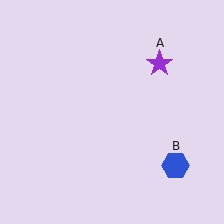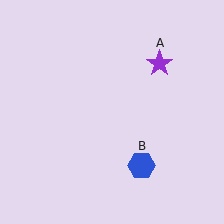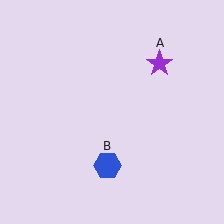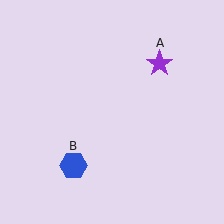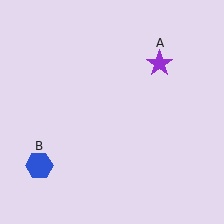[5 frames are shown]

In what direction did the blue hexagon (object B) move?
The blue hexagon (object B) moved left.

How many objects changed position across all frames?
1 object changed position: blue hexagon (object B).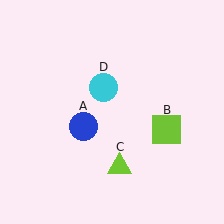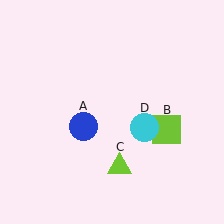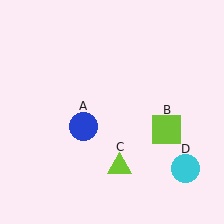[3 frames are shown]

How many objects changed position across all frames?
1 object changed position: cyan circle (object D).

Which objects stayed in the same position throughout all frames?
Blue circle (object A) and lime square (object B) and lime triangle (object C) remained stationary.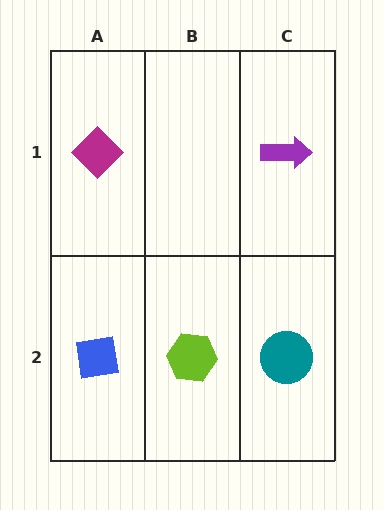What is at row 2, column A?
A blue square.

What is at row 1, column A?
A magenta diamond.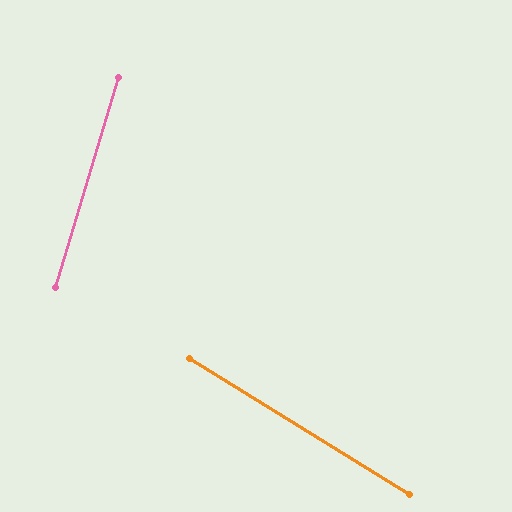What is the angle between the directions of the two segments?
Approximately 75 degrees.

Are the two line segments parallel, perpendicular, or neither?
Neither parallel nor perpendicular — they differ by about 75°.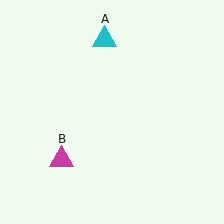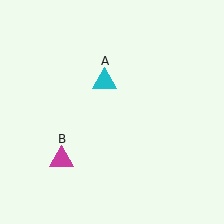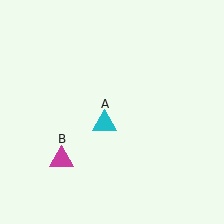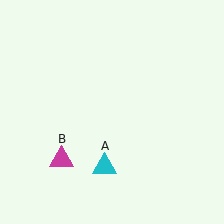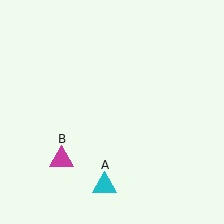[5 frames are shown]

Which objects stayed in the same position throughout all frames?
Magenta triangle (object B) remained stationary.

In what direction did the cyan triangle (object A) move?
The cyan triangle (object A) moved down.